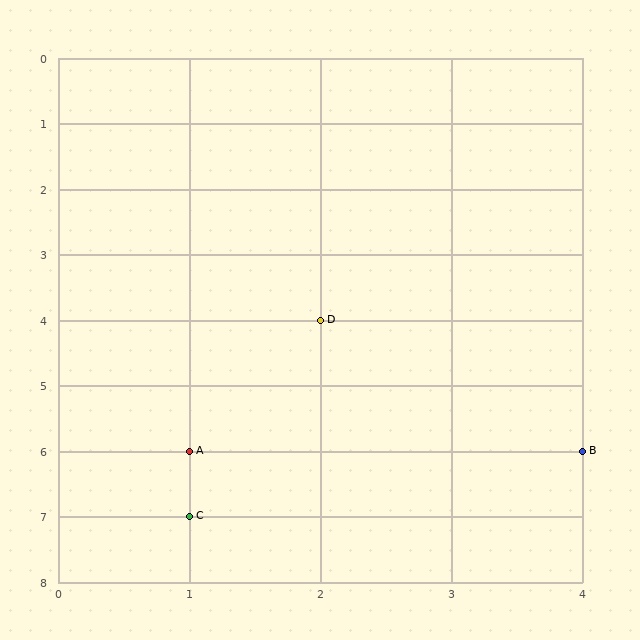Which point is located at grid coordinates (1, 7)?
Point C is at (1, 7).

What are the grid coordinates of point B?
Point B is at grid coordinates (4, 6).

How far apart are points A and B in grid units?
Points A and B are 3 columns apart.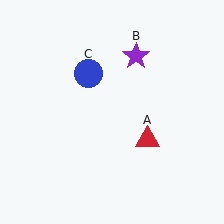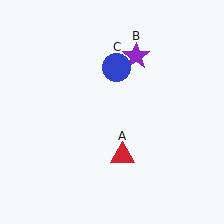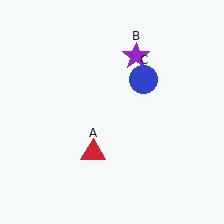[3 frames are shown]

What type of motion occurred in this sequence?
The red triangle (object A), blue circle (object C) rotated clockwise around the center of the scene.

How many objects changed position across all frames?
2 objects changed position: red triangle (object A), blue circle (object C).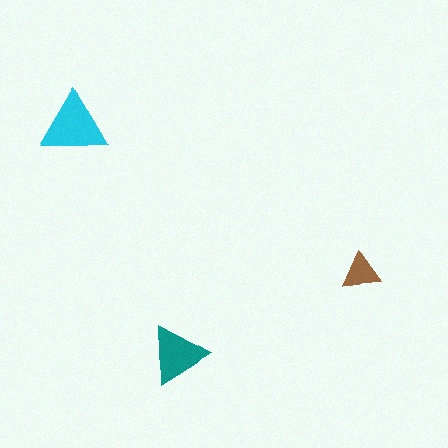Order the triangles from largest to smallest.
the cyan one, the teal one, the brown one.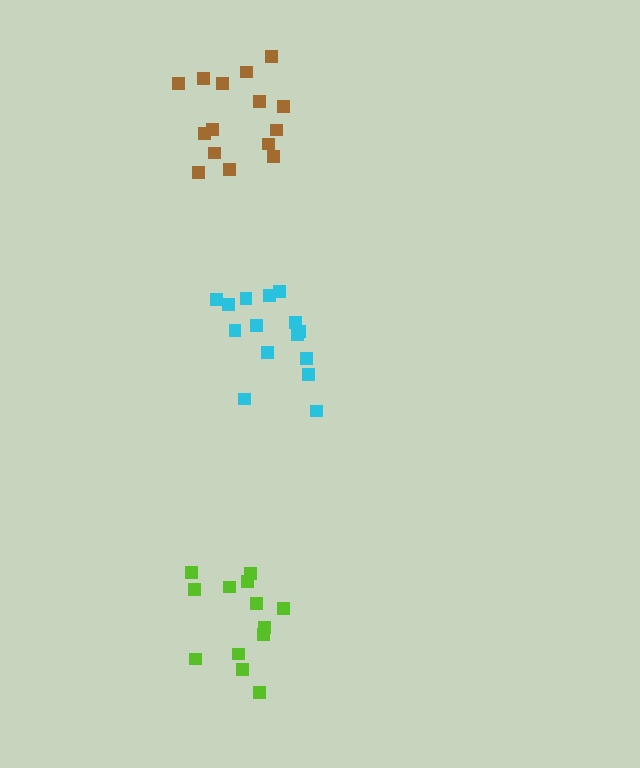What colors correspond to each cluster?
The clusters are colored: cyan, lime, brown.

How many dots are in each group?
Group 1: 15 dots, Group 2: 13 dots, Group 3: 15 dots (43 total).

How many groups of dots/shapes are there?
There are 3 groups.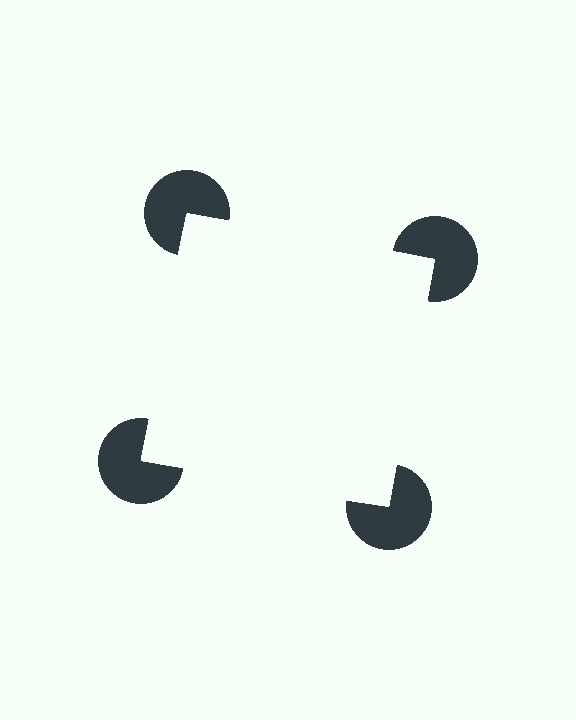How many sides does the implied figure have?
4 sides.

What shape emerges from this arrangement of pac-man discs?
An illusory square — its edges are inferred from the aligned wedge cuts in the pac-man discs, not physically drawn.